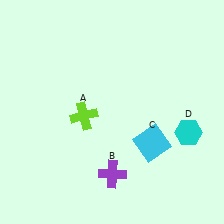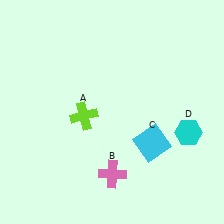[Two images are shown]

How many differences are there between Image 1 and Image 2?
There is 1 difference between the two images.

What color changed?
The cross (B) changed from purple in Image 1 to pink in Image 2.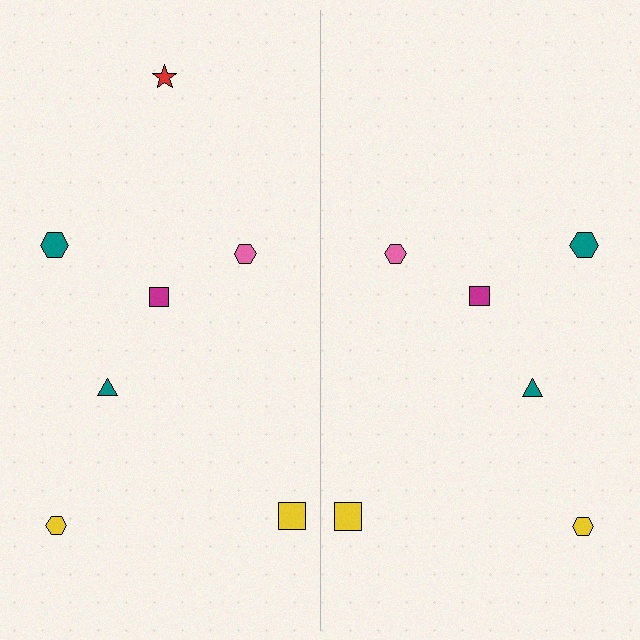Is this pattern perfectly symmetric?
No, the pattern is not perfectly symmetric. A red star is missing from the right side.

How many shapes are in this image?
There are 13 shapes in this image.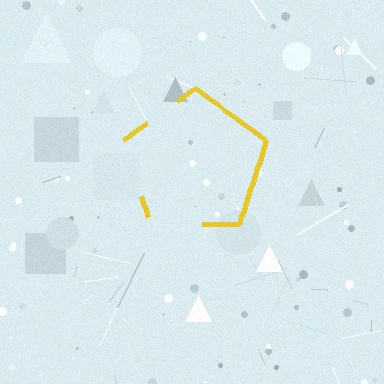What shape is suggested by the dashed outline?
The dashed outline suggests a pentagon.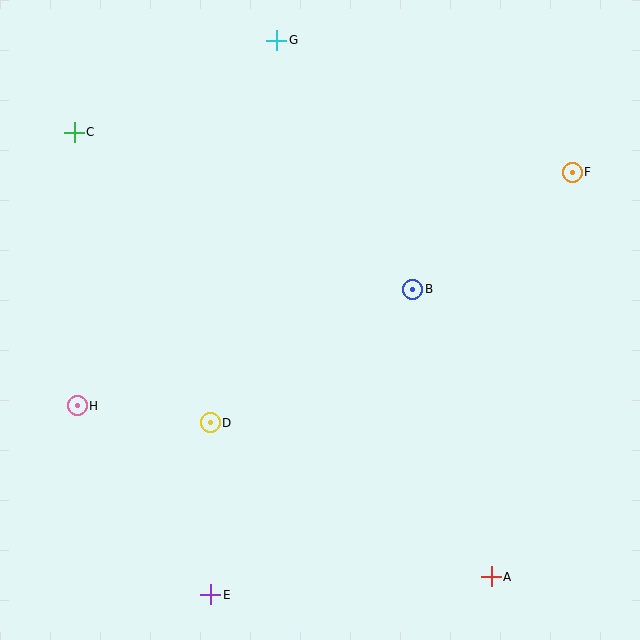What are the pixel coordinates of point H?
Point H is at (77, 406).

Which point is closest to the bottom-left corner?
Point E is closest to the bottom-left corner.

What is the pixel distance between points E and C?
The distance between E and C is 482 pixels.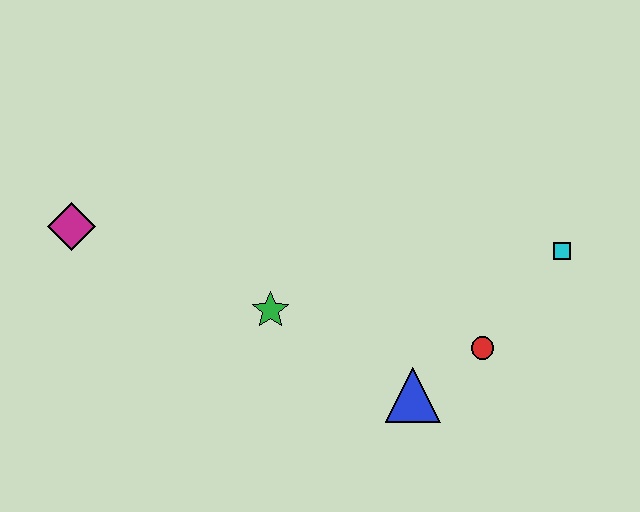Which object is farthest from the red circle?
The magenta diamond is farthest from the red circle.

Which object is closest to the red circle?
The blue triangle is closest to the red circle.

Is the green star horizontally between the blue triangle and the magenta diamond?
Yes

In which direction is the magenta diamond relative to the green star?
The magenta diamond is to the left of the green star.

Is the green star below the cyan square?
Yes